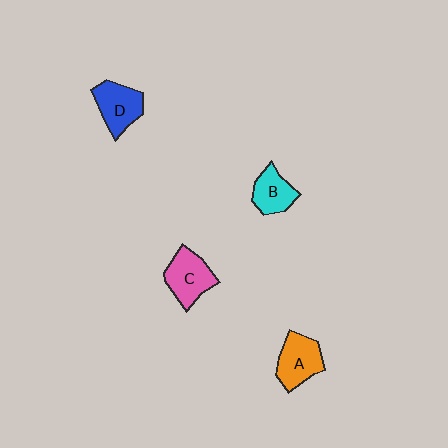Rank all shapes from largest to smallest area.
From largest to smallest: C (pink), A (orange), D (blue), B (cyan).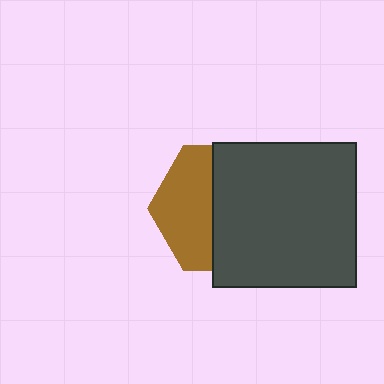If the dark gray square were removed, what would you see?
You would see the complete brown hexagon.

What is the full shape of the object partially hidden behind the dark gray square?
The partially hidden object is a brown hexagon.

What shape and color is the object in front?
The object in front is a dark gray square.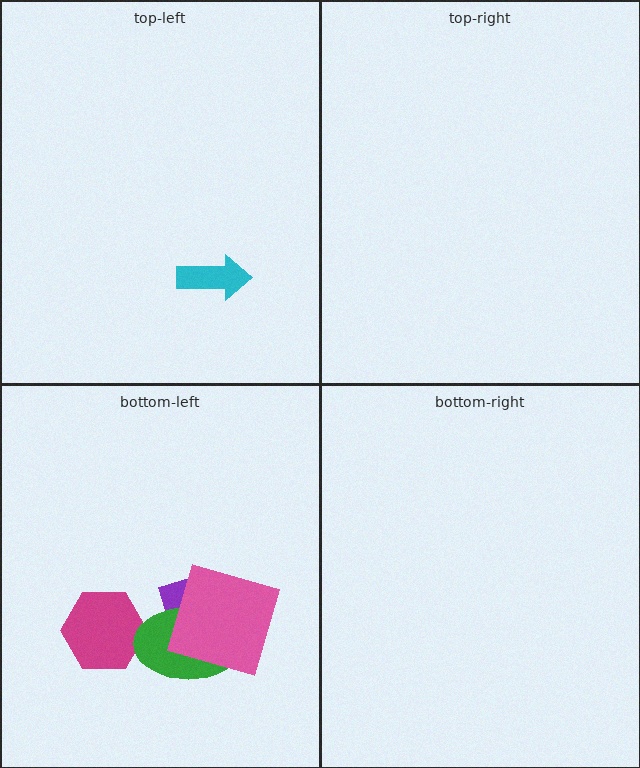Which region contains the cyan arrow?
The top-left region.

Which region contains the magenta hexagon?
The bottom-left region.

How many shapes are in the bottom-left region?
4.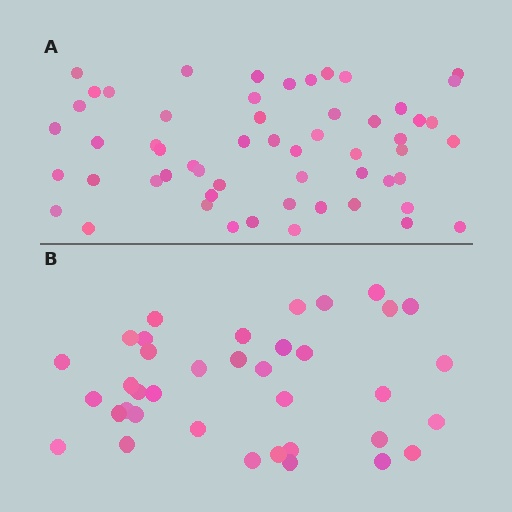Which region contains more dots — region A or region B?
Region A (the top region) has more dots.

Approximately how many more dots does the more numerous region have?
Region A has approximately 20 more dots than region B.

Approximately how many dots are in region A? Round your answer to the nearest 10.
About 60 dots. (The exact count is 56, which rounds to 60.)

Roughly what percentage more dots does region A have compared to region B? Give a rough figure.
About 50% more.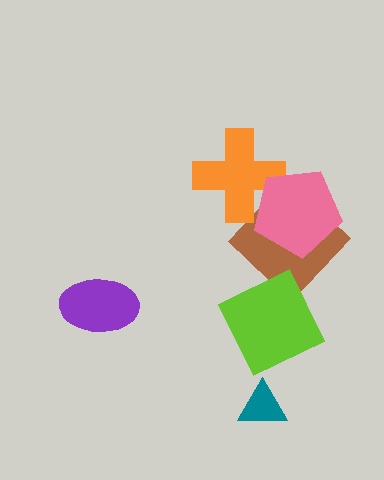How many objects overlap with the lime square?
0 objects overlap with the lime square.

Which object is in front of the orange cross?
The pink pentagon is in front of the orange cross.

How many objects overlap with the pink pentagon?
2 objects overlap with the pink pentagon.